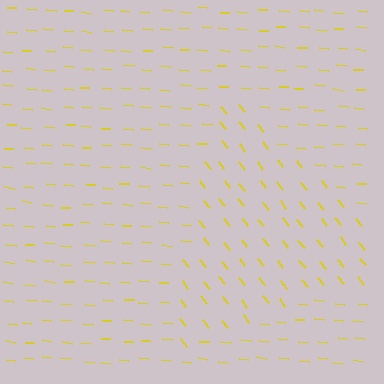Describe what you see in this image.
The image is filled with small yellow line segments. A triangle region in the image has lines oriented differently from the surrounding lines, creating a visible texture boundary.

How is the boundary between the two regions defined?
The boundary is defined purely by a change in line orientation (approximately 45 degrees difference). All lines are the same color and thickness.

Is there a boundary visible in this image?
Yes, there is a texture boundary formed by a change in line orientation.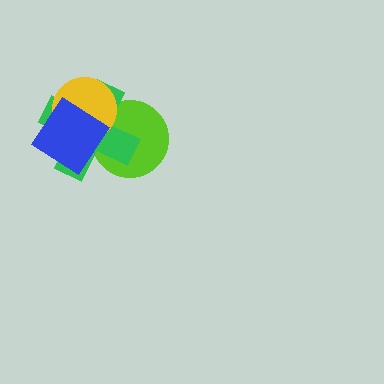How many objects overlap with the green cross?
3 objects overlap with the green cross.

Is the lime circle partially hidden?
Yes, it is partially covered by another shape.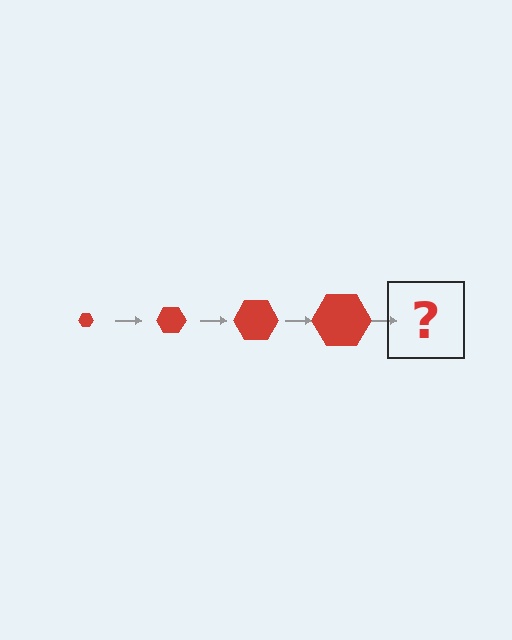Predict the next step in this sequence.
The next step is a red hexagon, larger than the previous one.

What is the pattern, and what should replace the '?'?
The pattern is that the hexagon gets progressively larger each step. The '?' should be a red hexagon, larger than the previous one.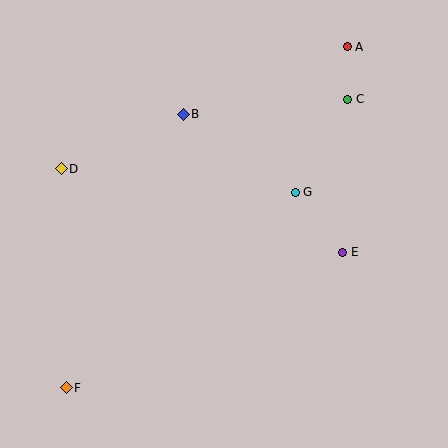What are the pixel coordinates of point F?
Point F is at (66, 388).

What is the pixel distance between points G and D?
The distance between G and D is 235 pixels.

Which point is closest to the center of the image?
Point G at (295, 192) is closest to the center.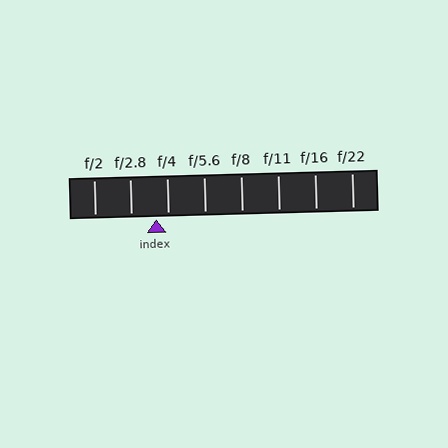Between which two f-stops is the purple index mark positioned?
The index mark is between f/2.8 and f/4.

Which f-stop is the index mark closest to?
The index mark is closest to f/4.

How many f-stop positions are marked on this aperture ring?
There are 8 f-stop positions marked.